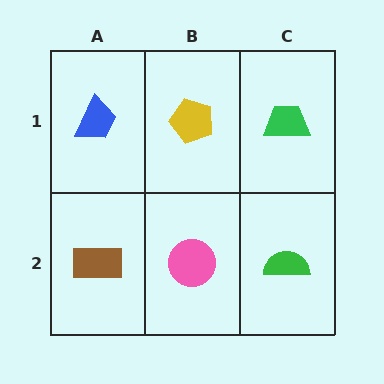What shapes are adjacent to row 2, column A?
A blue trapezoid (row 1, column A), a pink circle (row 2, column B).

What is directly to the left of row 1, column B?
A blue trapezoid.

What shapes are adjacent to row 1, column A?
A brown rectangle (row 2, column A), a yellow pentagon (row 1, column B).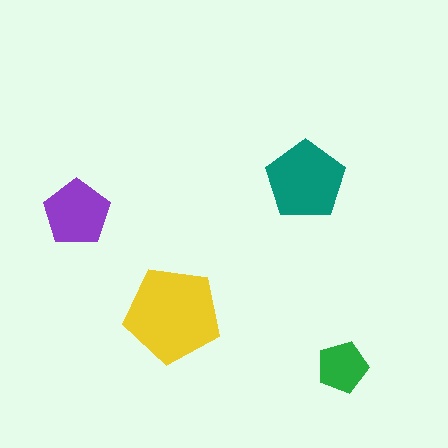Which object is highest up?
The teal pentagon is topmost.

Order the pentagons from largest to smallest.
the yellow one, the teal one, the purple one, the green one.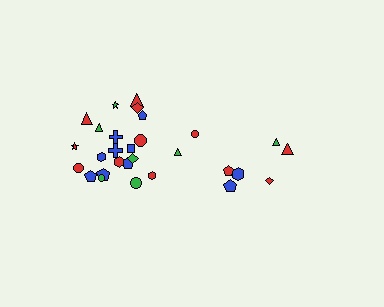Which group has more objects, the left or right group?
The left group.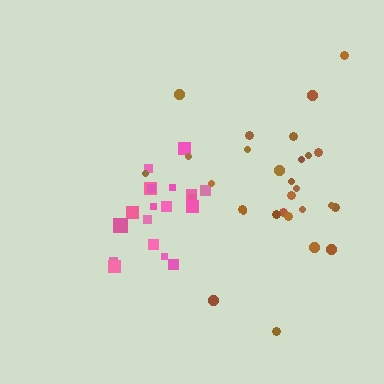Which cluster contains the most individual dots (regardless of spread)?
Brown (28).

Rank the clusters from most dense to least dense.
pink, brown.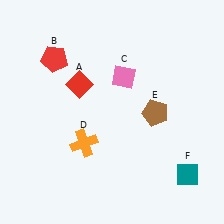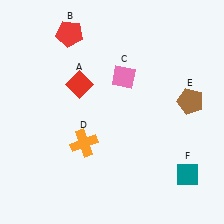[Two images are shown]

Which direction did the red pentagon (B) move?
The red pentagon (B) moved up.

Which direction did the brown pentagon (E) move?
The brown pentagon (E) moved right.